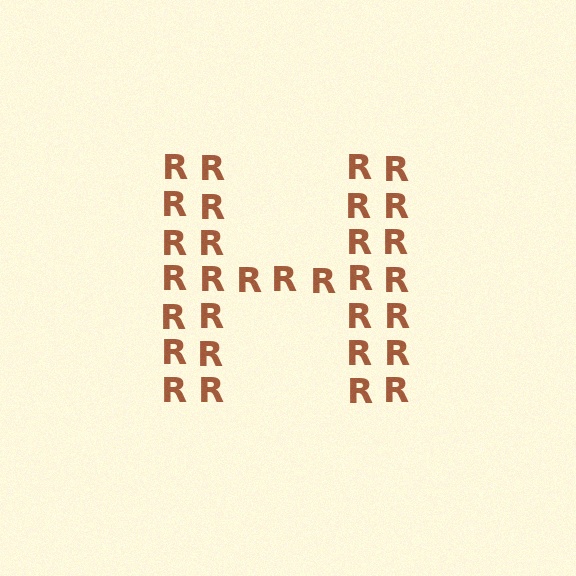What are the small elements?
The small elements are letter R's.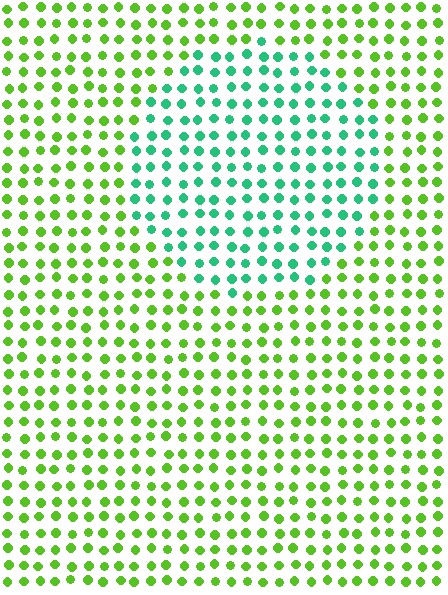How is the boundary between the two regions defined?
The boundary is defined purely by a slight shift in hue (about 52 degrees). Spacing, size, and orientation are identical on both sides.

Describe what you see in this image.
The image is filled with small lime elements in a uniform arrangement. A circle-shaped region is visible where the elements are tinted to a slightly different hue, forming a subtle color boundary.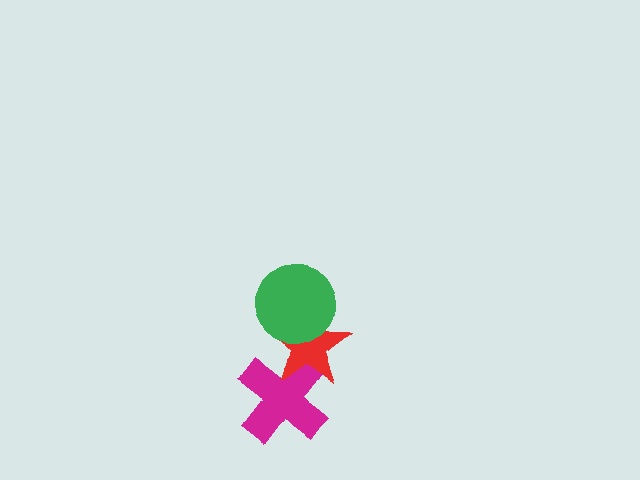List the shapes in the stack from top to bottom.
From top to bottom: the green circle, the red star, the magenta cross.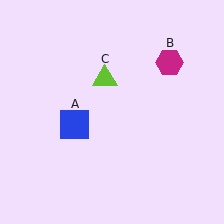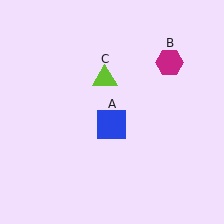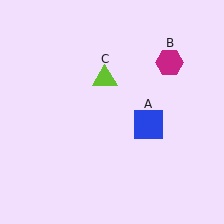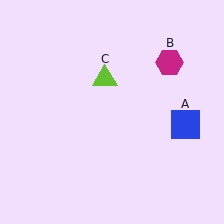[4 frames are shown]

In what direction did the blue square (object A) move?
The blue square (object A) moved right.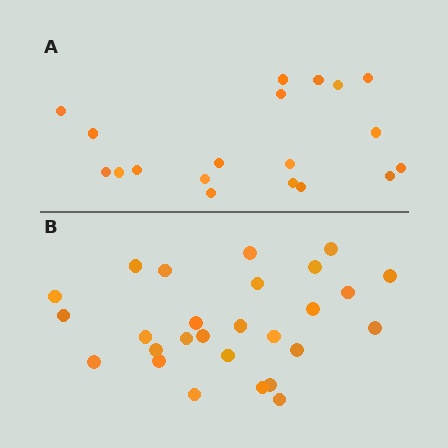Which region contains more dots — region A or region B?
Region B (the bottom region) has more dots.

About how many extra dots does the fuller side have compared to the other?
Region B has roughly 8 or so more dots than region A.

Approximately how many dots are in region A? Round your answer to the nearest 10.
About 20 dots. (The exact count is 19, which rounds to 20.)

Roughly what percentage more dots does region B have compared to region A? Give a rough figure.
About 40% more.